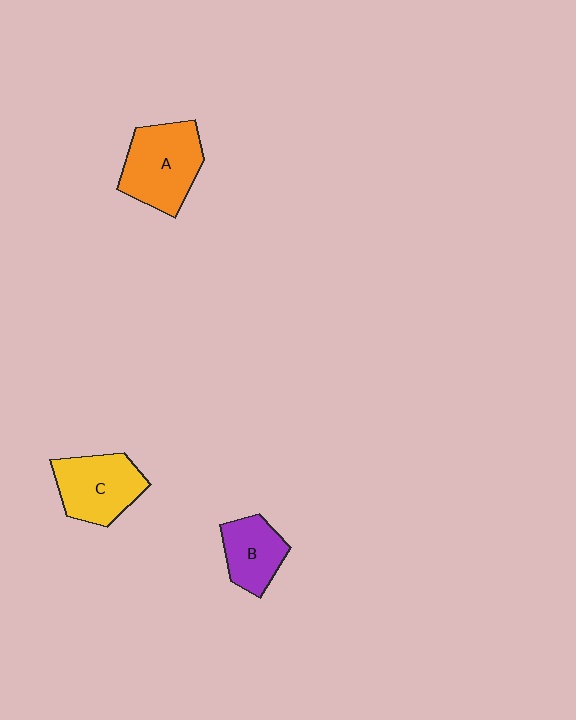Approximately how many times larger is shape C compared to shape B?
Approximately 1.3 times.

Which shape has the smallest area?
Shape B (purple).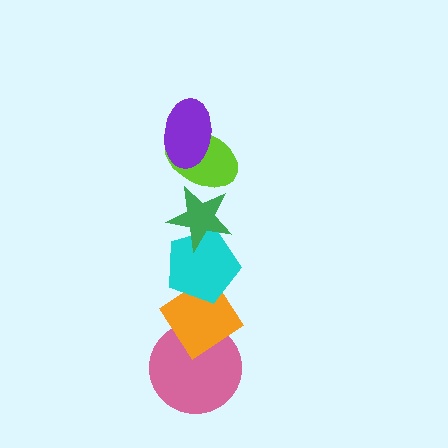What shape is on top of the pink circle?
The orange diamond is on top of the pink circle.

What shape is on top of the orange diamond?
The cyan pentagon is on top of the orange diamond.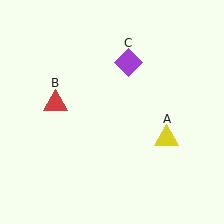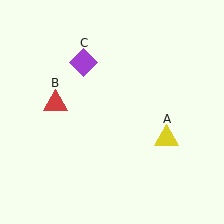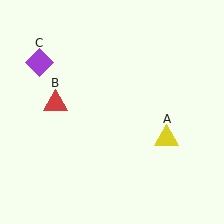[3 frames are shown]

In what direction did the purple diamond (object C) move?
The purple diamond (object C) moved left.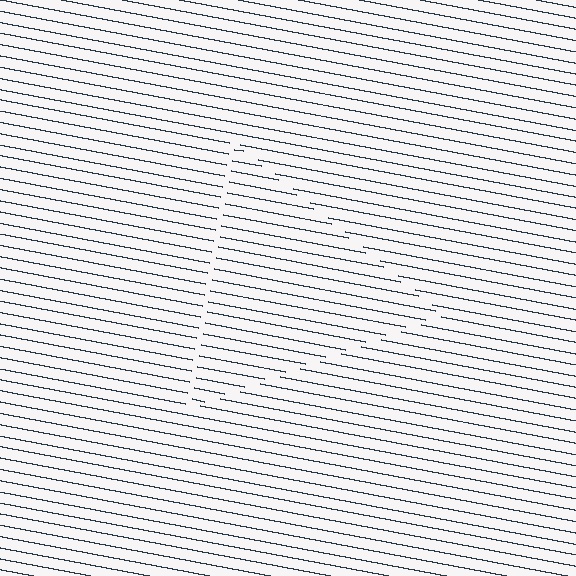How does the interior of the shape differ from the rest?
The interior of the shape contains the same grating, shifted by half a period — the contour is defined by the phase discontinuity where line-ends from the inner and outer gratings abut.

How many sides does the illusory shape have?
3 sides — the line-ends trace a triangle.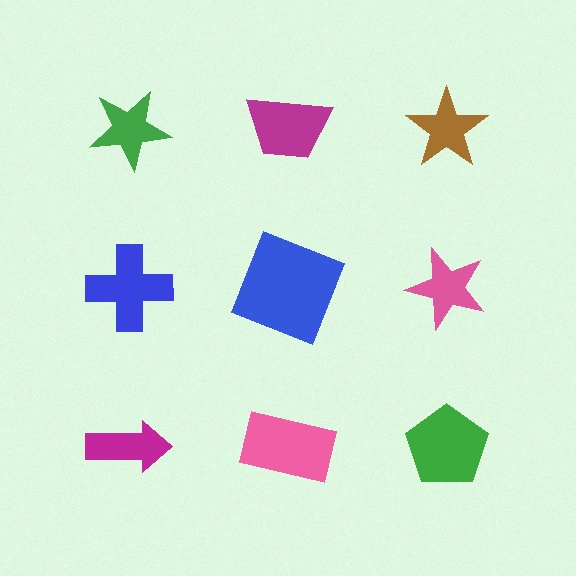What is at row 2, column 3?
A pink star.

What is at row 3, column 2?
A pink rectangle.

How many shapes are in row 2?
3 shapes.